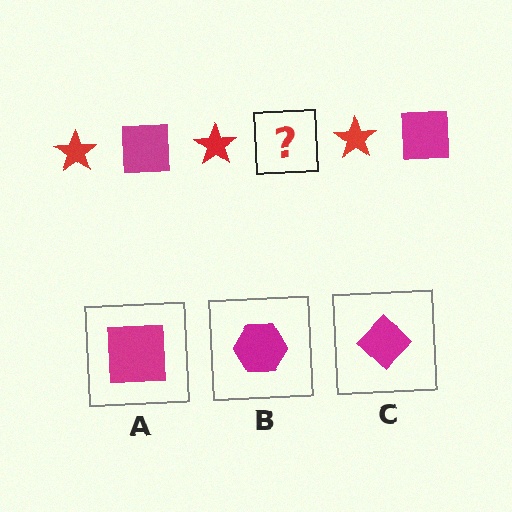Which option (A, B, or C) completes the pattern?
A.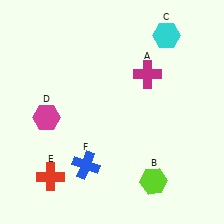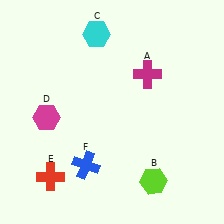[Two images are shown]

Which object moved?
The cyan hexagon (C) moved left.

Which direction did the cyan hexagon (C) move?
The cyan hexagon (C) moved left.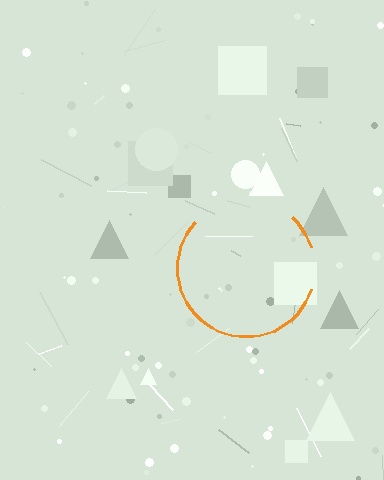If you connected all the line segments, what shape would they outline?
They would outline a circle.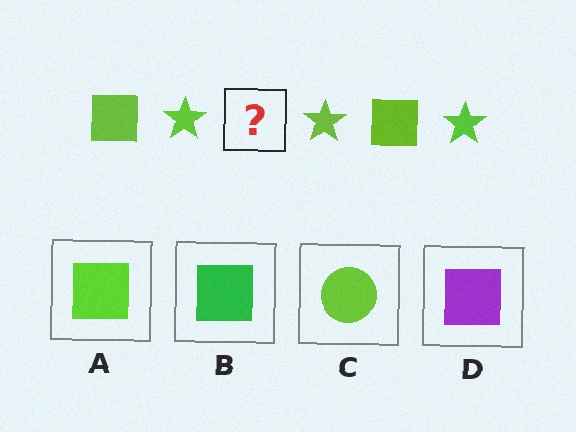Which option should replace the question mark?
Option A.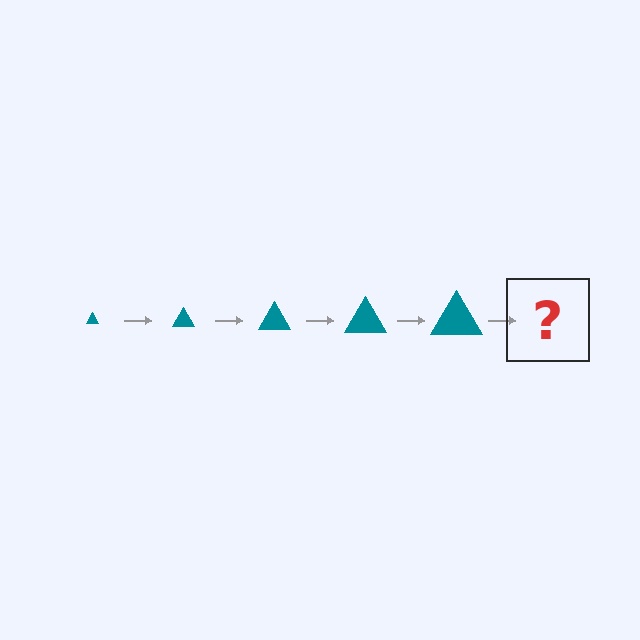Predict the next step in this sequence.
The next step is a teal triangle, larger than the previous one.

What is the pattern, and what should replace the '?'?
The pattern is that the triangle gets progressively larger each step. The '?' should be a teal triangle, larger than the previous one.